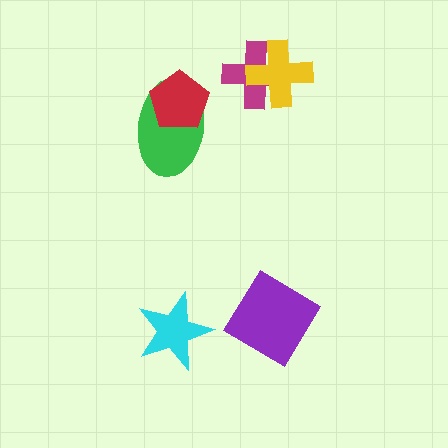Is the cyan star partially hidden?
No, no other shape covers it.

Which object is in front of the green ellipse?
The red pentagon is in front of the green ellipse.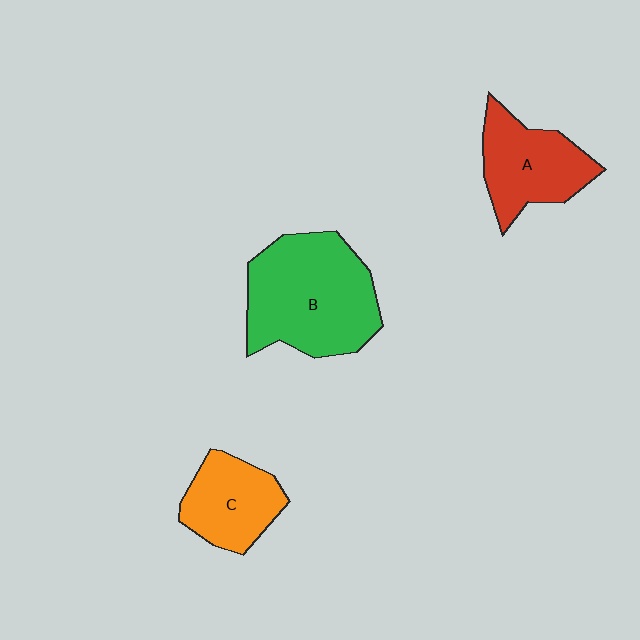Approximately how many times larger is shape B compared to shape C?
Approximately 1.8 times.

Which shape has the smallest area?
Shape C (orange).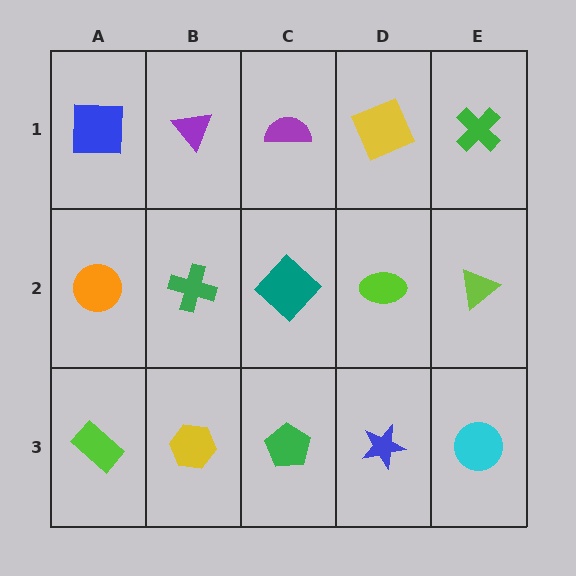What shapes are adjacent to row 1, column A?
An orange circle (row 2, column A), a purple triangle (row 1, column B).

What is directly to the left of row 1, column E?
A yellow square.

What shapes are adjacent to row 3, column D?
A lime ellipse (row 2, column D), a green pentagon (row 3, column C), a cyan circle (row 3, column E).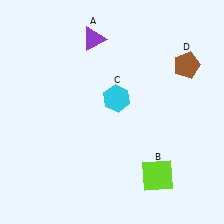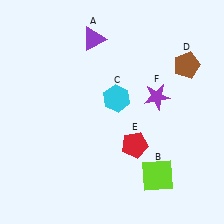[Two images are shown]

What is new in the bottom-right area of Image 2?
A red pentagon (E) was added in the bottom-right area of Image 2.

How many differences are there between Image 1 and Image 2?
There are 2 differences between the two images.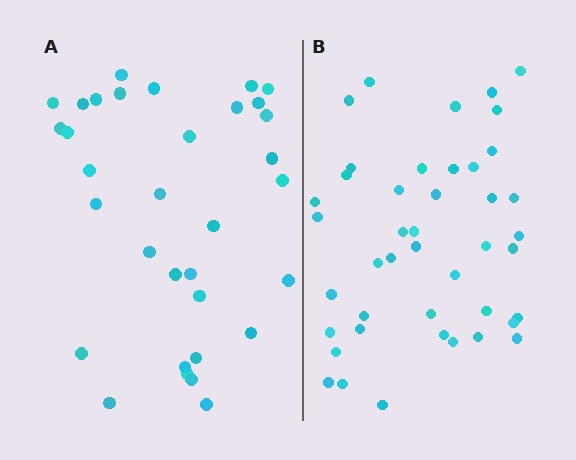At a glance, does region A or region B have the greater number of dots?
Region B (the right region) has more dots.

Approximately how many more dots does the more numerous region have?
Region B has roughly 10 or so more dots than region A.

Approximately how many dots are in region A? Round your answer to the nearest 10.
About 30 dots. (The exact count is 33, which rounds to 30.)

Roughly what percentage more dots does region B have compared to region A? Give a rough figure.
About 30% more.